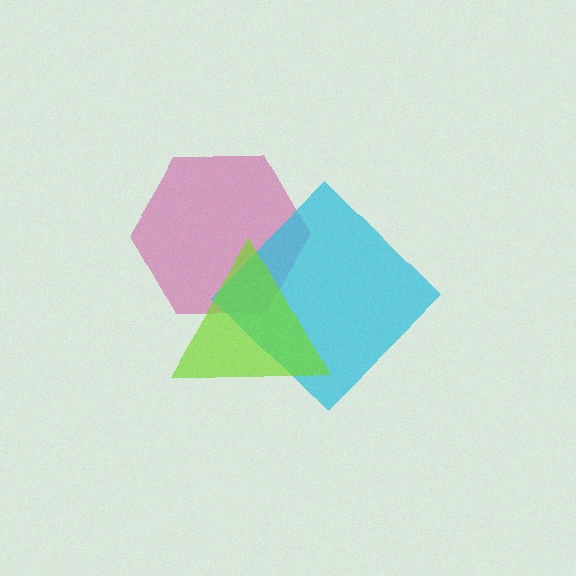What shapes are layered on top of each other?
The layered shapes are: a magenta hexagon, a cyan diamond, a lime triangle.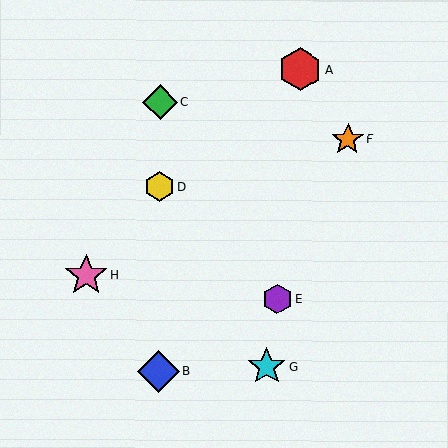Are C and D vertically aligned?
Yes, both are at x≈160.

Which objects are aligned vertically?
Objects B, C, D are aligned vertically.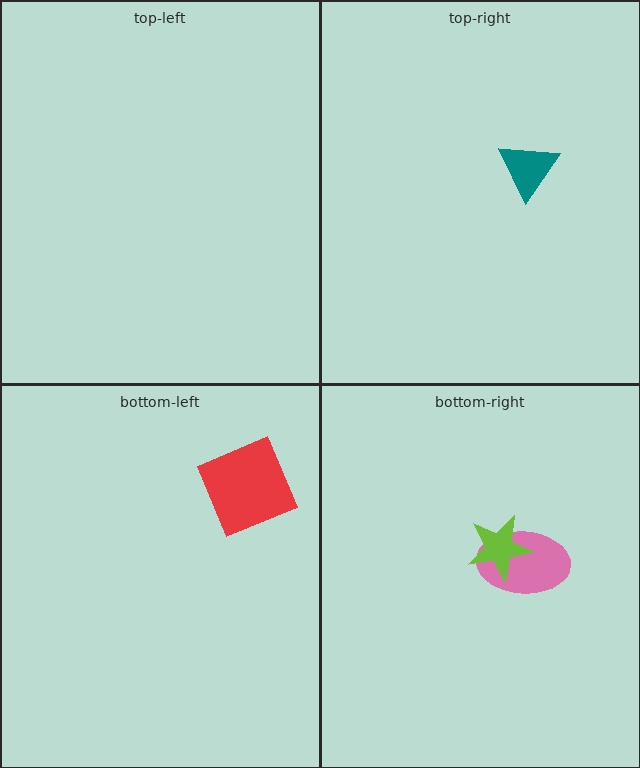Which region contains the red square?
The bottom-left region.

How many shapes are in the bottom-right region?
2.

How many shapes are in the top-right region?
1.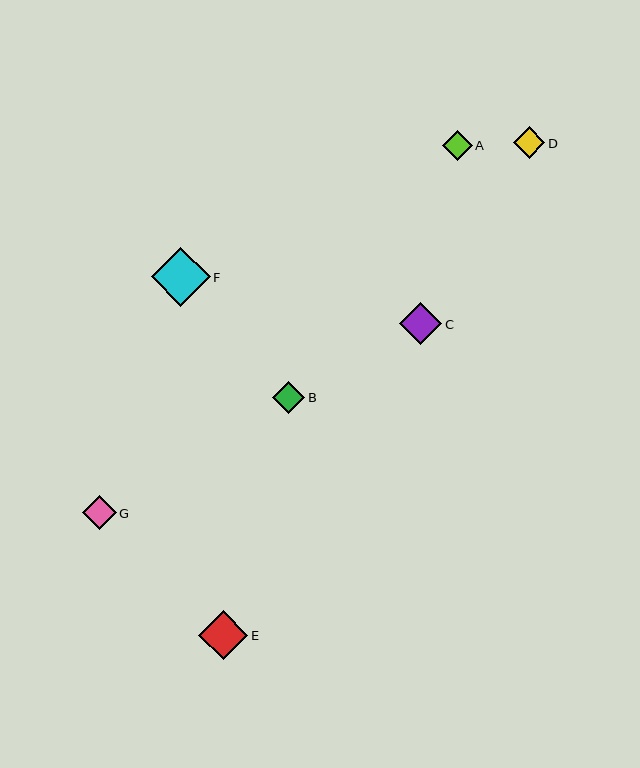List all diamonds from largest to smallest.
From largest to smallest: F, E, C, G, B, D, A.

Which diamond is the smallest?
Diamond A is the smallest with a size of approximately 30 pixels.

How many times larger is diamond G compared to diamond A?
Diamond G is approximately 1.1 times the size of diamond A.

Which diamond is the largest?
Diamond F is the largest with a size of approximately 59 pixels.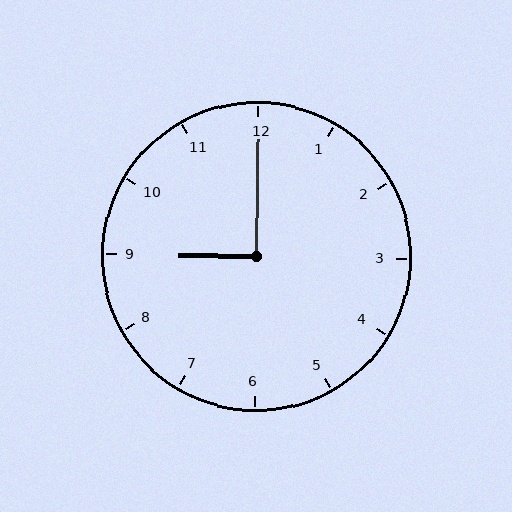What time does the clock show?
9:00.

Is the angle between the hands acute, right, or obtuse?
It is right.